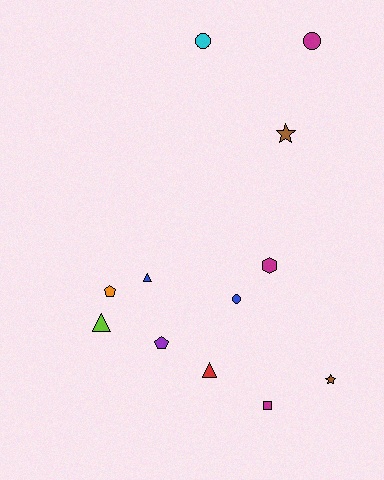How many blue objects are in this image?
There are 2 blue objects.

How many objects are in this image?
There are 12 objects.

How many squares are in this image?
There is 1 square.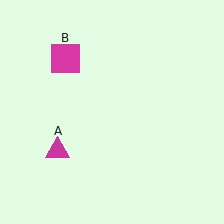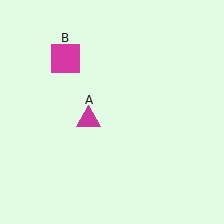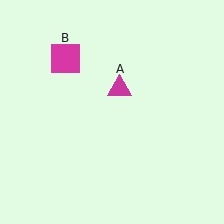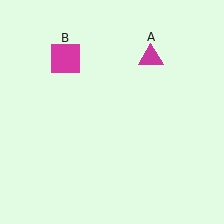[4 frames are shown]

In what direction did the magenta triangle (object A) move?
The magenta triangle (object A) moved up and to the right.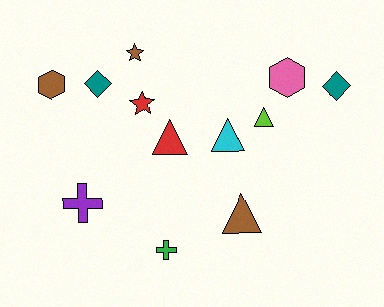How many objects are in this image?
There are 12 objects.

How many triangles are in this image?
There are 4 triangles.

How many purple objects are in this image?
There is 1 purple object.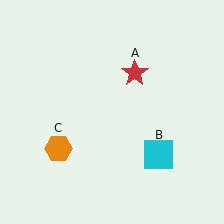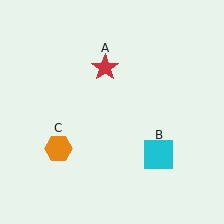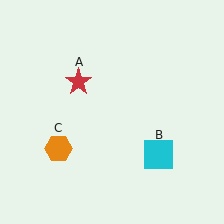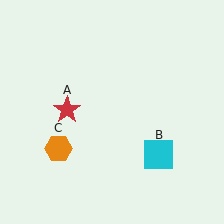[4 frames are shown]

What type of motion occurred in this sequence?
The red star (object A) rotated counterclockwise around the center of the scene.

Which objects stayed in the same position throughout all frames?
Cyan square (object B) and orange hexagon (object C) remained stationary.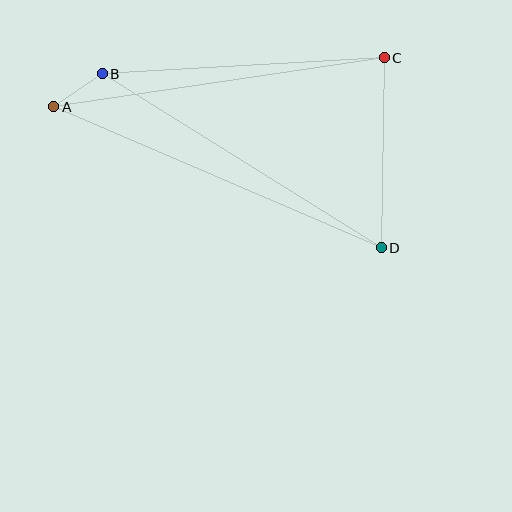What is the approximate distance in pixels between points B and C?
The distance between B and C is approximately 283 pixels.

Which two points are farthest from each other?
Points A and D are farthest from each other.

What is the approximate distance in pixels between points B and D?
The distance between B and D is approximately 329 pixels.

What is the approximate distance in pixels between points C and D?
The distance between C and D is approximately 190 pixels.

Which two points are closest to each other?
Points A and B are closest to each other.